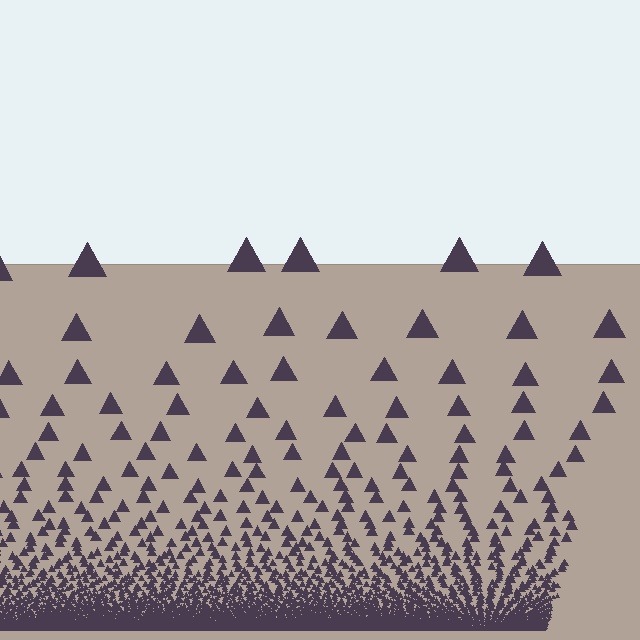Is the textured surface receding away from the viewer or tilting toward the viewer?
The surface appears to tilt toward the viewer. Texture elements get larger and sparser toward the top.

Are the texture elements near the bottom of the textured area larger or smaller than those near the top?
Smaller. The gradient is inverted — elements near the bottom are smaller and denser.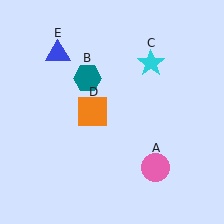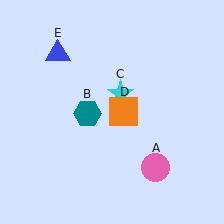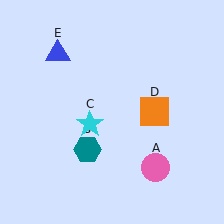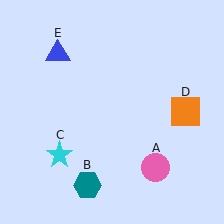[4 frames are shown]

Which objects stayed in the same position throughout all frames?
Pink circle (object A) and blue triangle (object E) remained stationary.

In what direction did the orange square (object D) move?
The orange square (object D) moved right.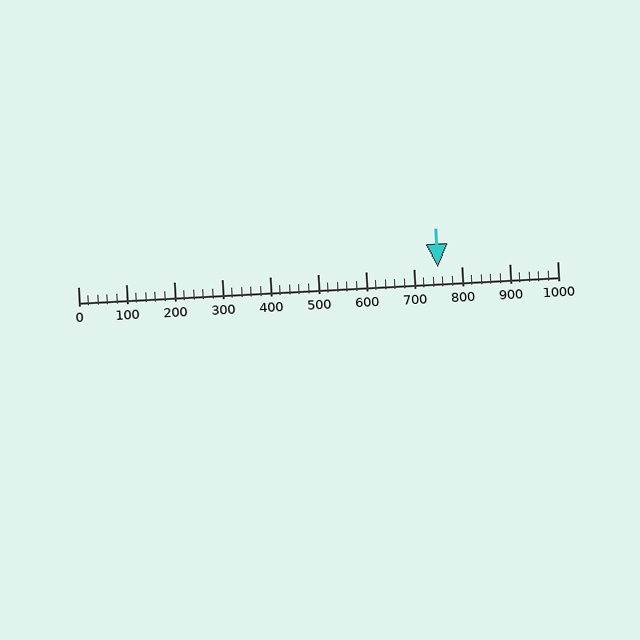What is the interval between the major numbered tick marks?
The major tick marks are spaced 100 units apart.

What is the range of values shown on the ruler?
The ruler shows values from 0 to 1000.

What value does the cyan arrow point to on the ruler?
The cyan arrow points to approximately 751.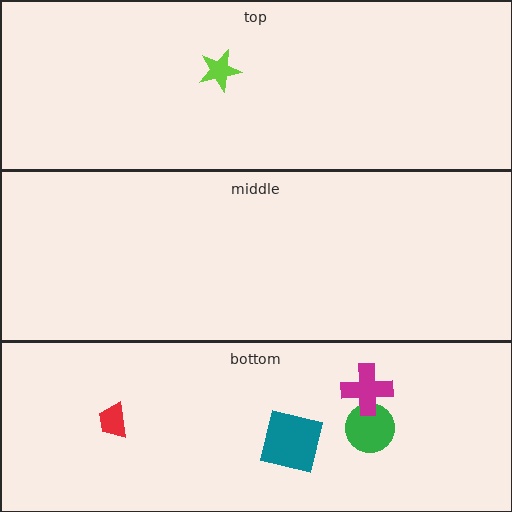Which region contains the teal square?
The bottom region.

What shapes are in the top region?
The lime star.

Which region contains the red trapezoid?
The bottom region.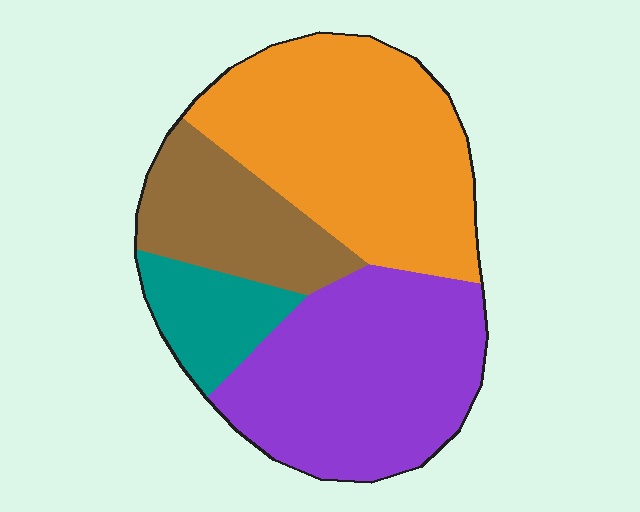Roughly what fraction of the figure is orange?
Orange takes up about three eighths (3/8) of the figure.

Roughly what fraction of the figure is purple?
Purple takes up between a quarter and a half of the figure.